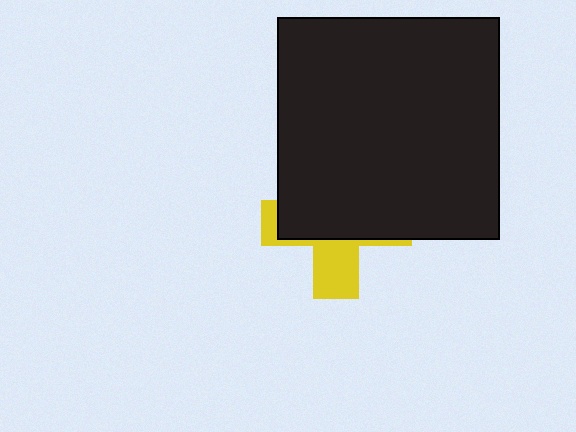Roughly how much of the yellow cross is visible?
A small part of it is visible (roughly 34%).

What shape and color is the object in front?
The object in front is a black square.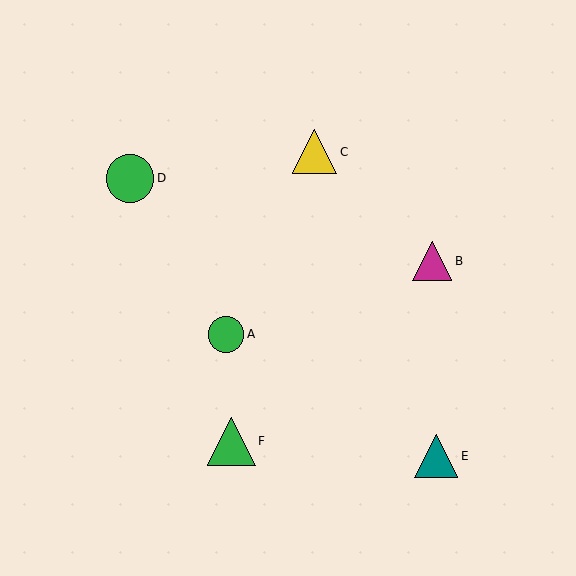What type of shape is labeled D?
Shape D is a green circle.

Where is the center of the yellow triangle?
The center of the yellow triangle is at (314, 152).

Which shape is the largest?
The green triangle (labeled F) is the largest.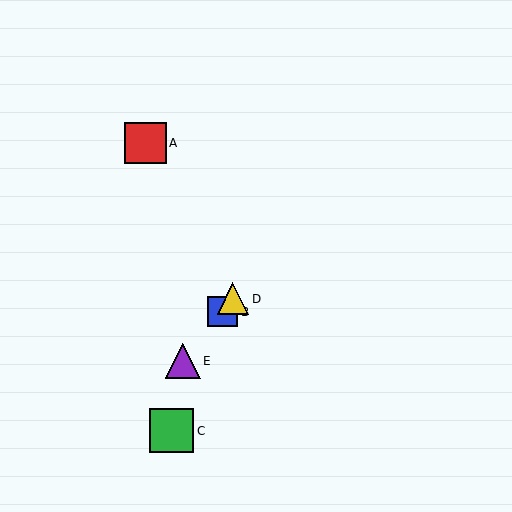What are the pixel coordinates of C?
Object C is at (172, 431).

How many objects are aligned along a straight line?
3 objects (B, D, E) are aligned along a straight line.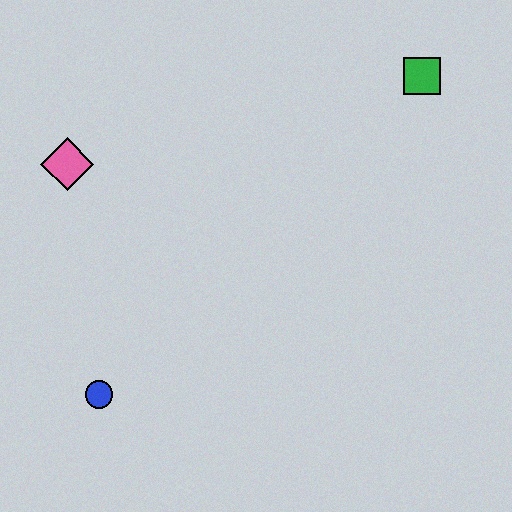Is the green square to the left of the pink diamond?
No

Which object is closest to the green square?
The pink diamond is closest to the green square.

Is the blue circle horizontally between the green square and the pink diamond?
Yes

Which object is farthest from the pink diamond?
The green square is farthest from the pink diamond.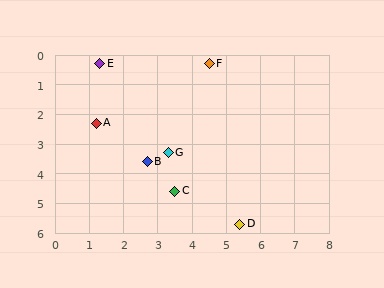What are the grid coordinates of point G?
Point G is at approximately (3.3, 3.3).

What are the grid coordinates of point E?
Point E is at approximately (1.3, 0.3).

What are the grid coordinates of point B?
Point B is at approximately (2.7, 3.6).